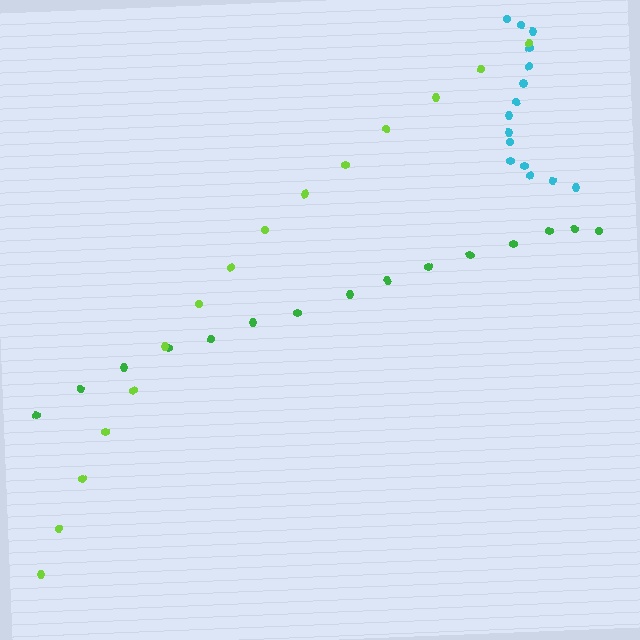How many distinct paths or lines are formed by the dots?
There are 3 distinct paths.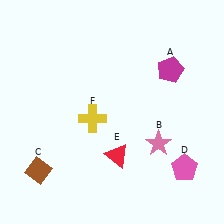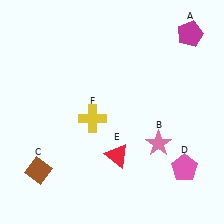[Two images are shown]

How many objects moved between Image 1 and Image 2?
1 object moved between the two images.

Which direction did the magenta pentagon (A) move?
The magenta pentagon (A) moved up.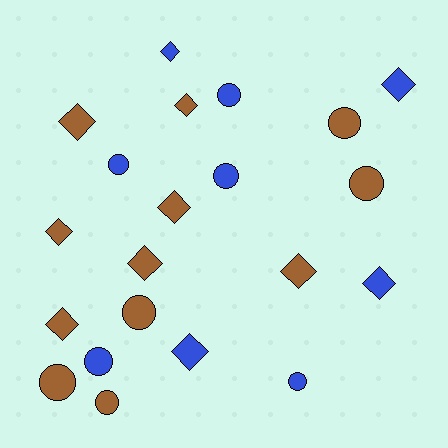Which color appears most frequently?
Brown, with 12 objects.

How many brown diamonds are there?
There are 7 brown diamonds.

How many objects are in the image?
There are 21 objects.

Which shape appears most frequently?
Diamond, with 11 objects.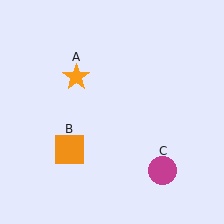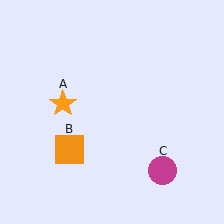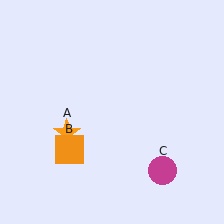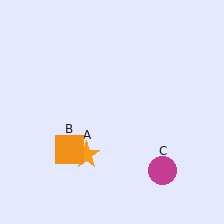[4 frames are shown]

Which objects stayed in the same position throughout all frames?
Orange square (object B) and magenta circle (object C) remained stationary.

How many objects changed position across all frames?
1 object changed position: orange star (object A).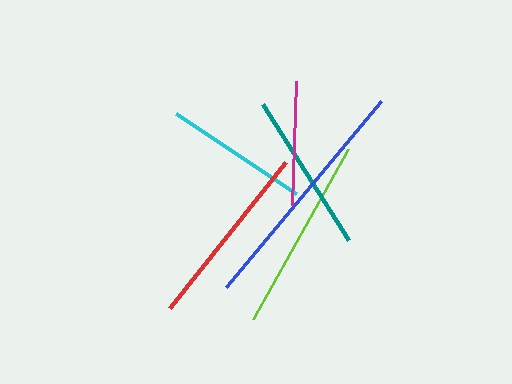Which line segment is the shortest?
The magenta line is the shortest at approximately 125 pixels.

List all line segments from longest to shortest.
From longest to shortest: blue, lime, red, teal, cyan, magenta.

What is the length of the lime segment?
The lime segment is approximately 196 pixels long.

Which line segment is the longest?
The blue line is the longest at approximately 242 pixels.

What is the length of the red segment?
The red segment is approximately 187 pixels long.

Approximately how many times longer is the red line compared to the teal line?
The red line is approximately 1.2 times the length of the teal line.